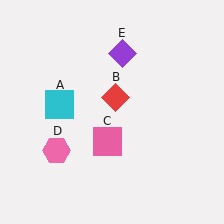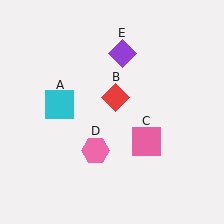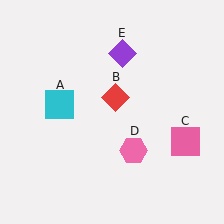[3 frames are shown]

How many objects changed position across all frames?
2 objects changed position: pink square (object C), pink hexagon (object D).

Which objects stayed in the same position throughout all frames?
Cyan square (object A) and red diamond (object B) and purple diamond (object E) remained stationary.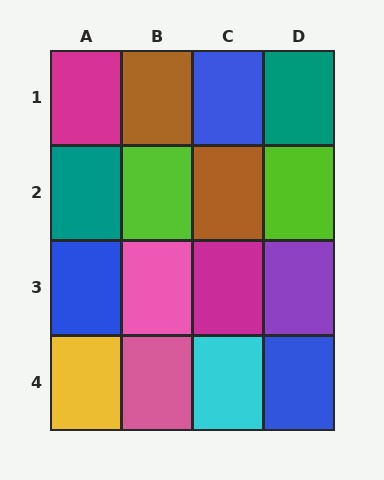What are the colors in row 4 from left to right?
Yellow, pink, cyan, blue.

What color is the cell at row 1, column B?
Brown.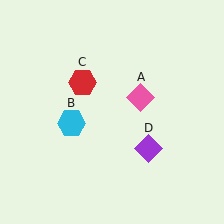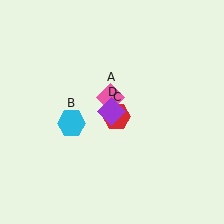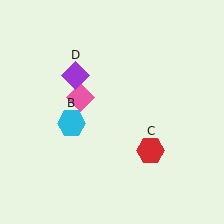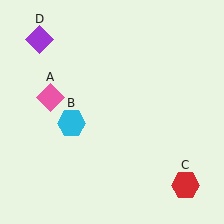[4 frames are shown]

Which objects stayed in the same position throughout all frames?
Cyan hexagon (object B) remained stationary.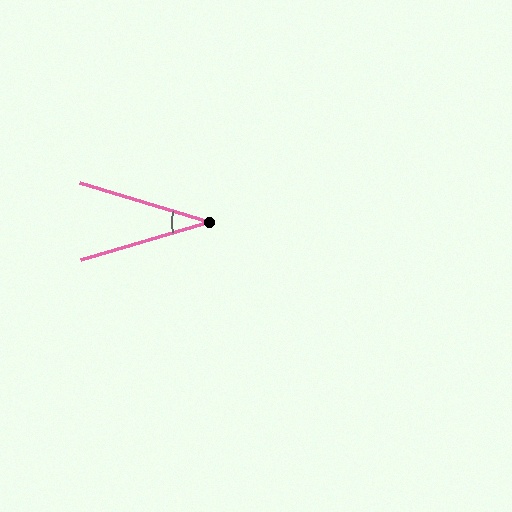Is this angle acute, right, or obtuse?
It is acute.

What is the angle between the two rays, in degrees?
Approximately 33 degrees.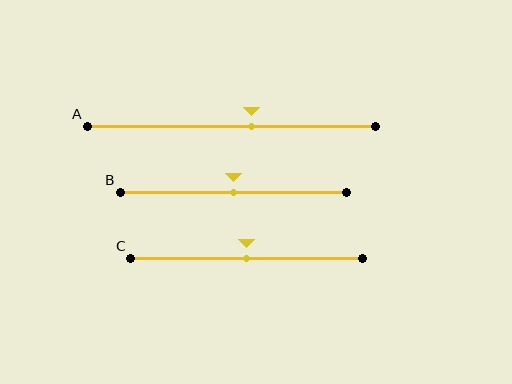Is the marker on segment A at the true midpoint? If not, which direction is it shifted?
No, the marker on segment A is shifted to the right by about 7% of the segment length.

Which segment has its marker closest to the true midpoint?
Segment B has its marker closest to the true midpoint.